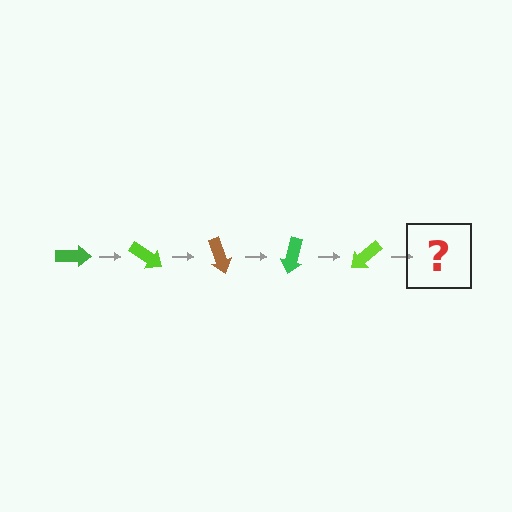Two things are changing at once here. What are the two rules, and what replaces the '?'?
The two rules are that it rotates 35 degrees each step and the color cycles through green, lime, and brown. The '?' should be a brown arrow, rotated 175 degrees from the start.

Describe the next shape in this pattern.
It should be a brown arrow, rotated 175 degrees from the start.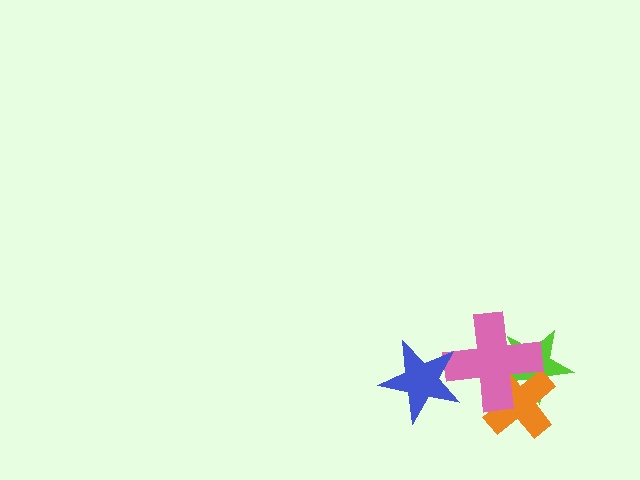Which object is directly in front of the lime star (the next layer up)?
The orange cross is directly in front of the lime star.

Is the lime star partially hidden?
Yes, it is partially covered by another shape.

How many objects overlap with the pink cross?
3 objects overlap with the pink cross.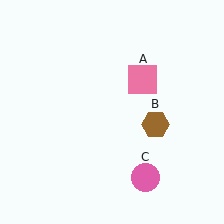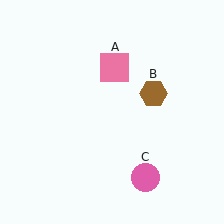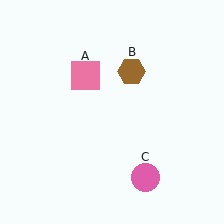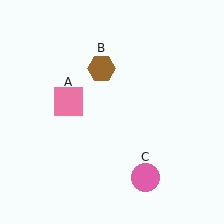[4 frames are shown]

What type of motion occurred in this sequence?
The pink square (object A), brown hexagon (object B) rotated counterclockwise around the center of the scene.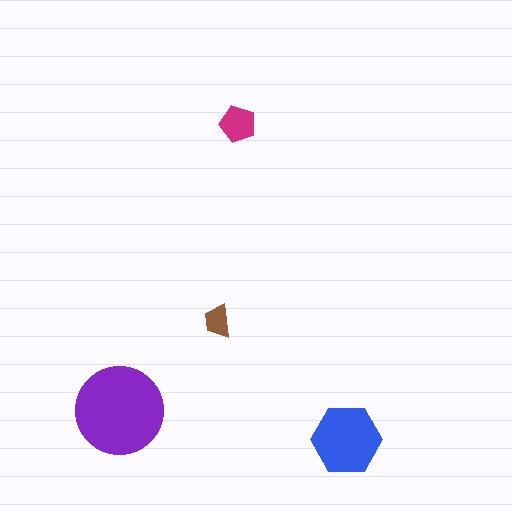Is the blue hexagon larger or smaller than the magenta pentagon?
Larger.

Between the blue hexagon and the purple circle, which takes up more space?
The purple circle.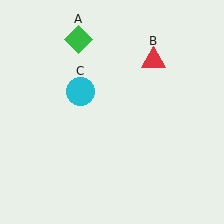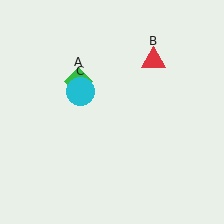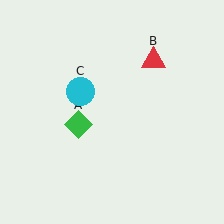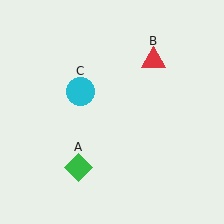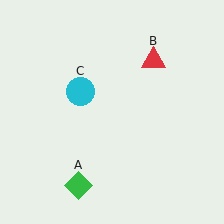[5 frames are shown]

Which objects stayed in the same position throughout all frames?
Red triangle (object B) and cyan circle (object C) remained stationary.